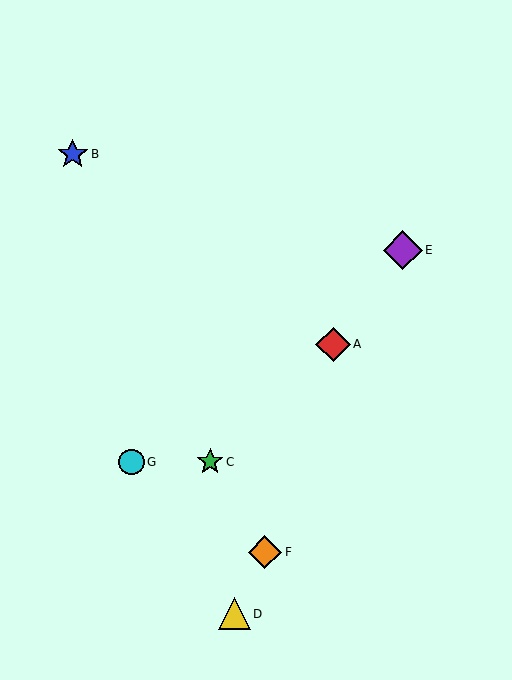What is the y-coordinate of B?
Object B is at y≈154.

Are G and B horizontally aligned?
No, G is at y≈462 and B is at y≈154.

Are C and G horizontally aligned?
Yes, both are at y≈462.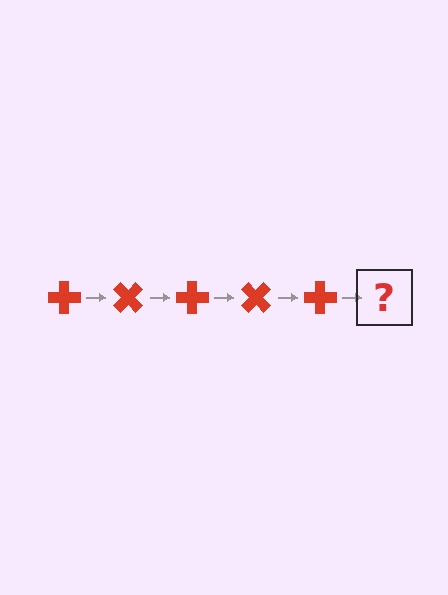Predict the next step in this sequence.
The next step is a red cross rotated 225 degrees.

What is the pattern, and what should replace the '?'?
The pattern is that the cross rotates 45 degrees each step. The '?' should be a red cross rotated 225 degrees.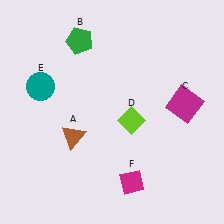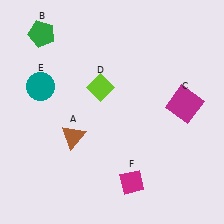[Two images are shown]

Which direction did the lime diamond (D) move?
The lime diamond (D) moved up.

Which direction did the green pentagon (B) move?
The green pentagon (B) moved left.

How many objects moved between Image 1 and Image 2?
2 objects moved between the two images.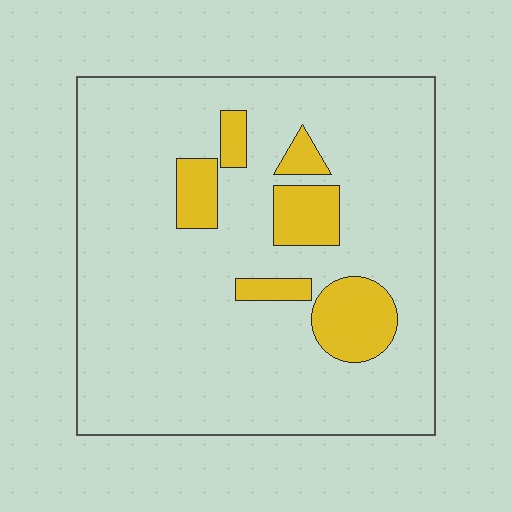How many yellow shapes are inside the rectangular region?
6.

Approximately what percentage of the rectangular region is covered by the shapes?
Approximately 15%.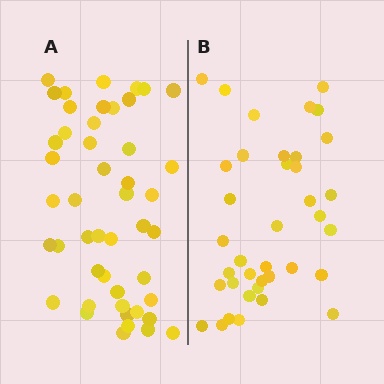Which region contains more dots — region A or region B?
Region A (the left region) has more dots.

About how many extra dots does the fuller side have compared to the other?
Region A has roughly 8 or so more dots than region B.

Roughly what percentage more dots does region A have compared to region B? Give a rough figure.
About 25% more.